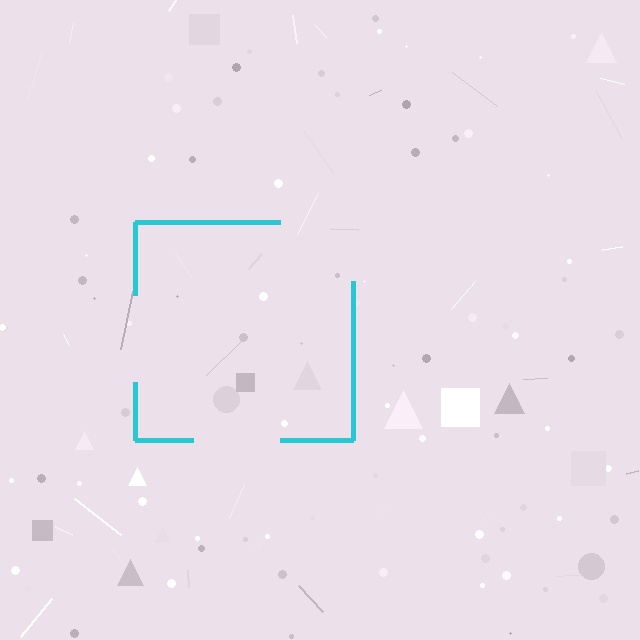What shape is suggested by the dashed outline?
The dashed outline suggests a square.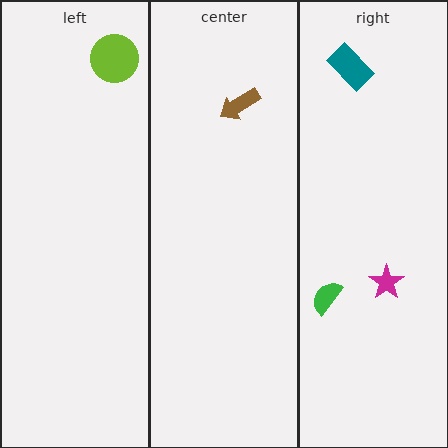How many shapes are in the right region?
3.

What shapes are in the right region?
The teal rectangle, the green semicircle, the magenta star.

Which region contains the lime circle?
The left region.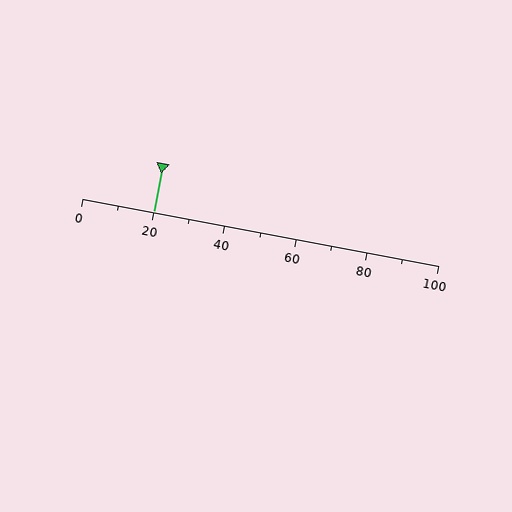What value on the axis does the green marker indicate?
The marker indicates approximately 20.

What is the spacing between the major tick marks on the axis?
The major ticks are spaced 20 apart.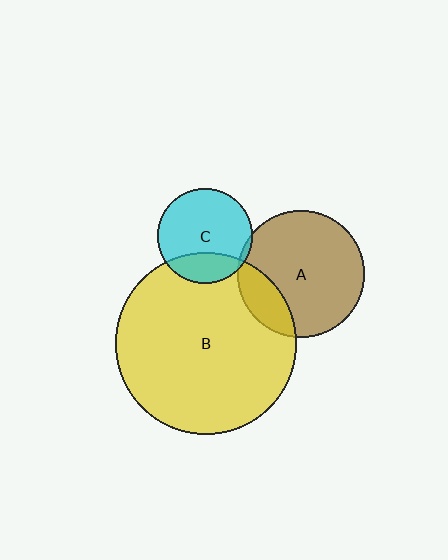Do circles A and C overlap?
Yes.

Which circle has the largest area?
Circle B (yellow).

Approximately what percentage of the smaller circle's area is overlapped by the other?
Approximately 5%.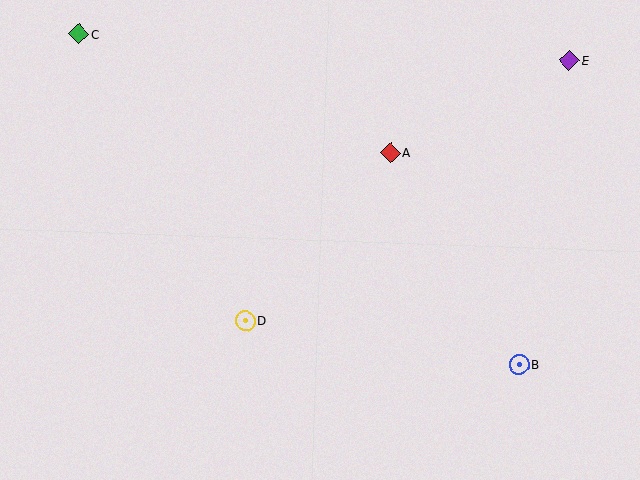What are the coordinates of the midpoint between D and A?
The midpoint between D and A is at (318, 236).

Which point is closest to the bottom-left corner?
Point D is closest to the bottom-left corner.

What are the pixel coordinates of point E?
Point E is at (569, 61).